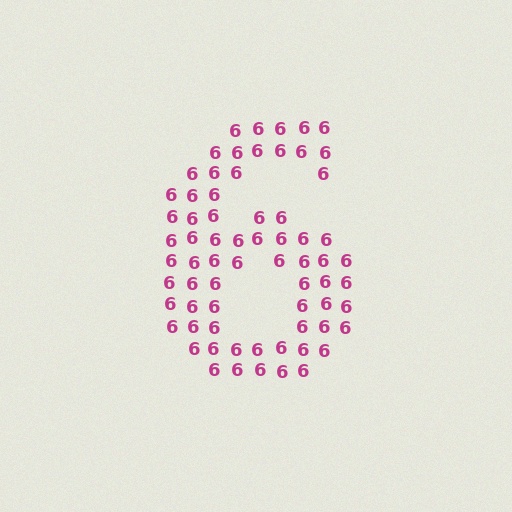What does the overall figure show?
The overall figure shows the digit 6.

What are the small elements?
The small elements are digit 6's.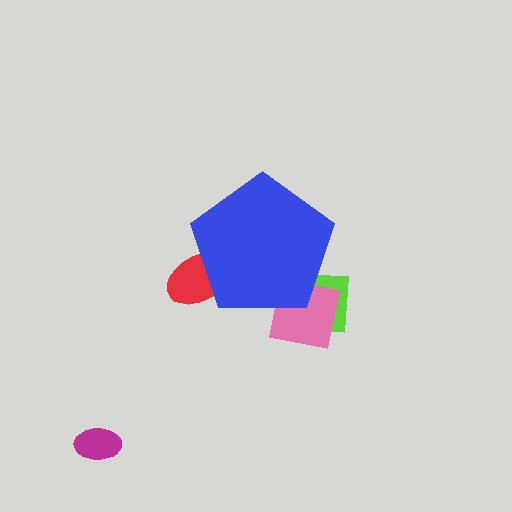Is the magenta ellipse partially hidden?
No, the magenta ellipse is fully visible.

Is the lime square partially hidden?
Yes, the lime square is partially hidden behind the blue pentagon.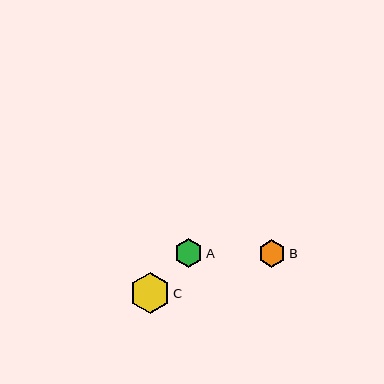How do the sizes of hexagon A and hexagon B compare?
Hexagon A and hexagon B are approximately the same size.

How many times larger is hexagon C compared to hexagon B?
Hexagon C is approximately 1.5 times the size of hexagon B.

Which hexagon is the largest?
Hexagon C is the largest with a size of approximately 41 pixels.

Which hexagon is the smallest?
Hexagon B is the smallest with a size of approximately 27 pixels.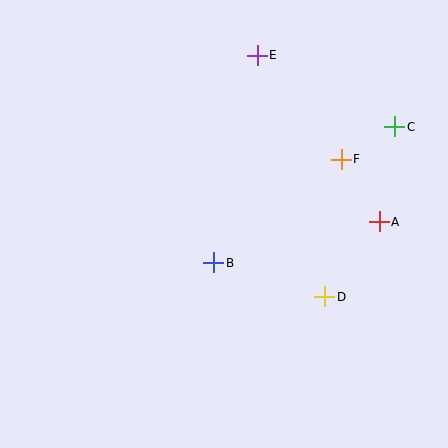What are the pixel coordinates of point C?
Point C is at (395, 127).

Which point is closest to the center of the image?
Point B at (214, 263) is closest to the center.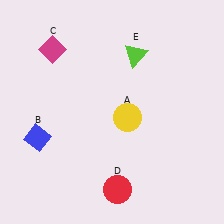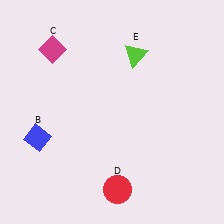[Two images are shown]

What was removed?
The yellow circle (A) was removed in Image 2.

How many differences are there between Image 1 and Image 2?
There is 1 difference between the two images.